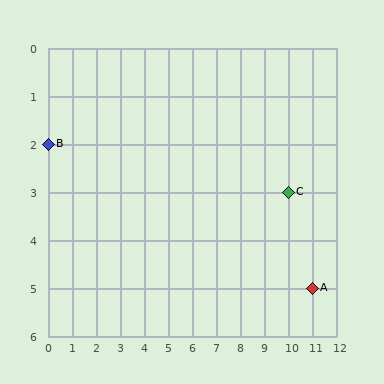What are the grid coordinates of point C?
Point C is at grid coordinates (10, 3).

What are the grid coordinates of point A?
Point A is at grid coordinates (11, 5).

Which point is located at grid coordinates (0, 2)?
Point B is at (0, 2).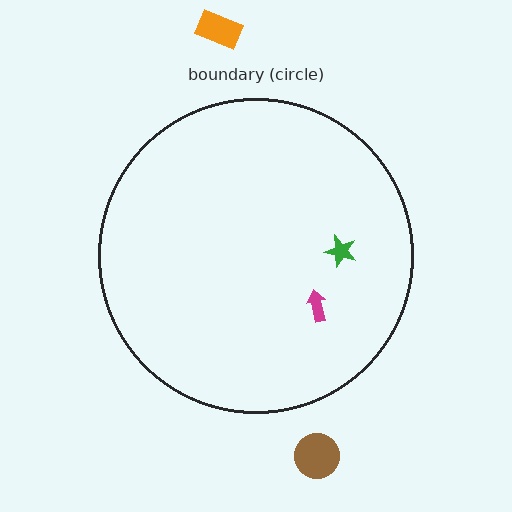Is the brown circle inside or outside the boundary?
Outside.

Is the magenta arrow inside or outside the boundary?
Inside.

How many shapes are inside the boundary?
2 inside, 2 outside.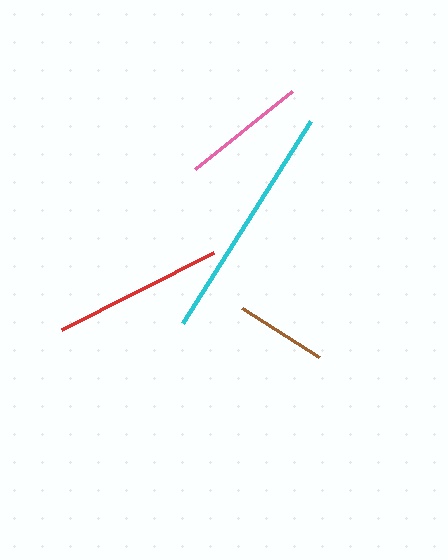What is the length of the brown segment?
The brown segment is approximately 91 pixels long.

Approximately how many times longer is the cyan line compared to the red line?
The cyan line is approximately 1.4 times the length of the red line.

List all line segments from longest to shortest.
From longest to shortest: cyan, red, pink, brown.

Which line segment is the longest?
The cyan line is the longest at approximately 238 pixels.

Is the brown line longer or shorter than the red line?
The red line is longer than the brown line.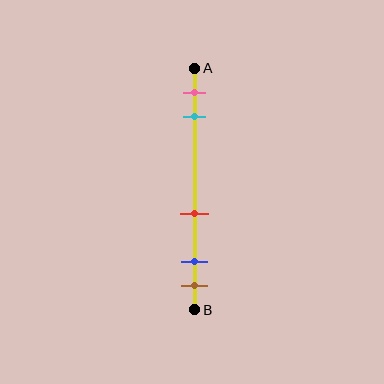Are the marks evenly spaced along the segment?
No, the marks are not evenly spaced.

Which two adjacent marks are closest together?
The blue and brown marks are the closest adjacent pair.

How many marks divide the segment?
There are 5 marks dividing the segment.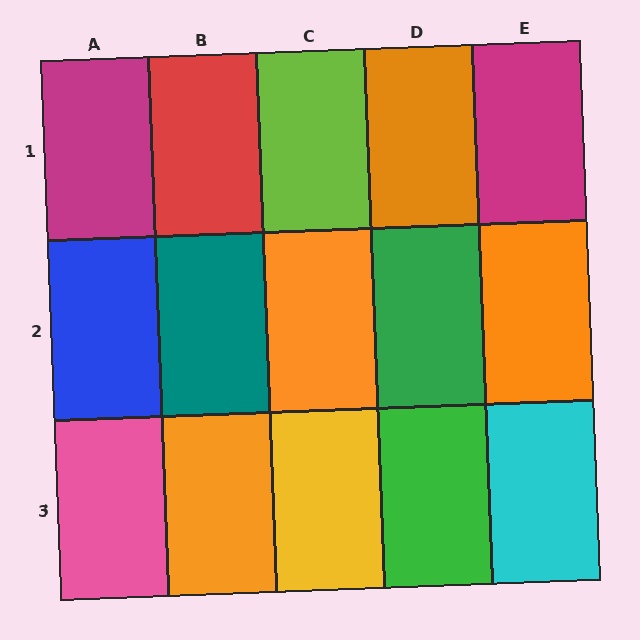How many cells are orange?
4 cells are orange.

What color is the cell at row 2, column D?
Green.